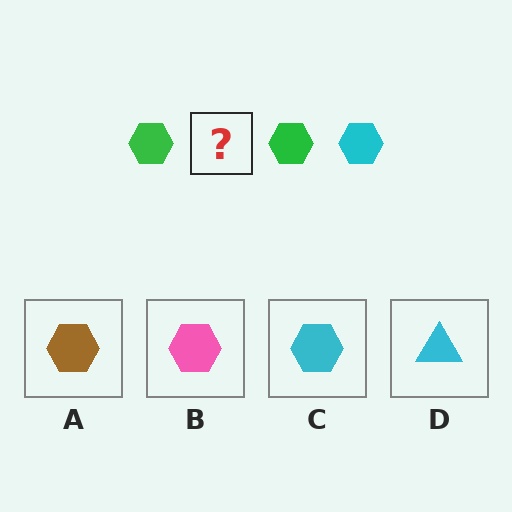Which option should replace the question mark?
Option C.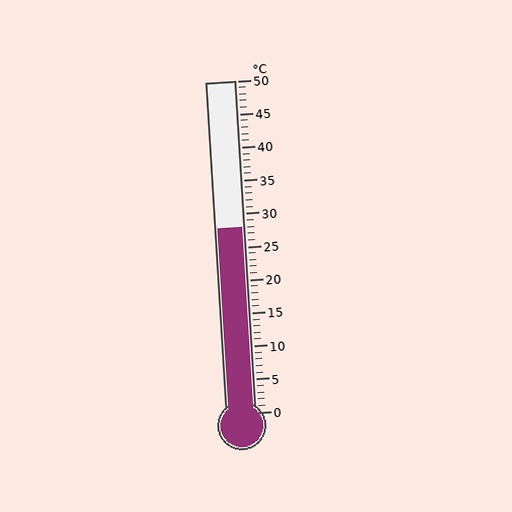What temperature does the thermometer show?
The thermometer shows approximately 28°C.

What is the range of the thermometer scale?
The thermometer scale ranges from 0°C to 50°C.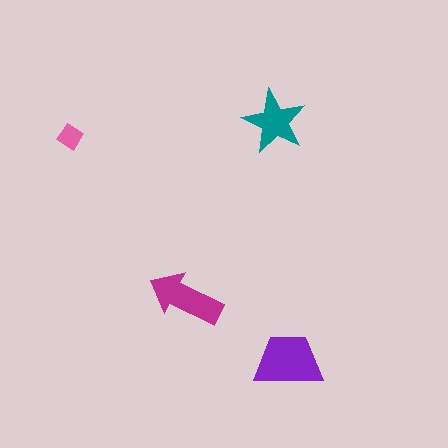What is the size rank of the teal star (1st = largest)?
3rd.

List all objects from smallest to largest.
The pink diamond, the teal star, the magenta arrow, the purple trapezoid.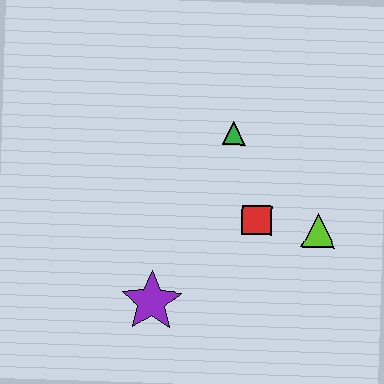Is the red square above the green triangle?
No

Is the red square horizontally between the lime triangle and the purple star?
Yes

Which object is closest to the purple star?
The red square is closest to the purple star.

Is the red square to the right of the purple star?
Yes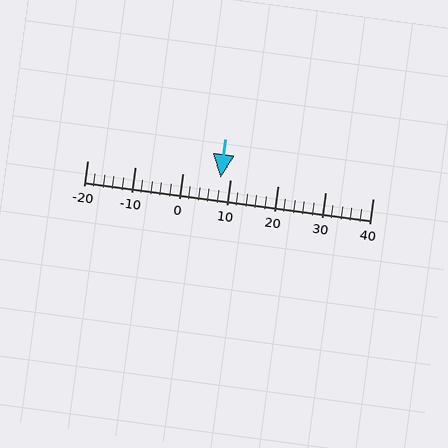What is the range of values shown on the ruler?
The ruler shows values from -20 to 40.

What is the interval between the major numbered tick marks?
The major tick marks are spaced 10 units apart.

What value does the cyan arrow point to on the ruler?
The cyan arrow points to approximately 8.